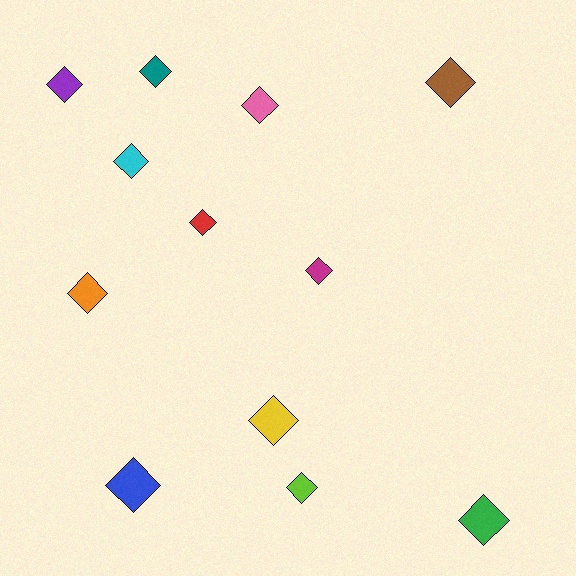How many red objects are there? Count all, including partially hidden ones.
There is 1 red object.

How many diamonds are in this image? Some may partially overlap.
There are 12 diamonds.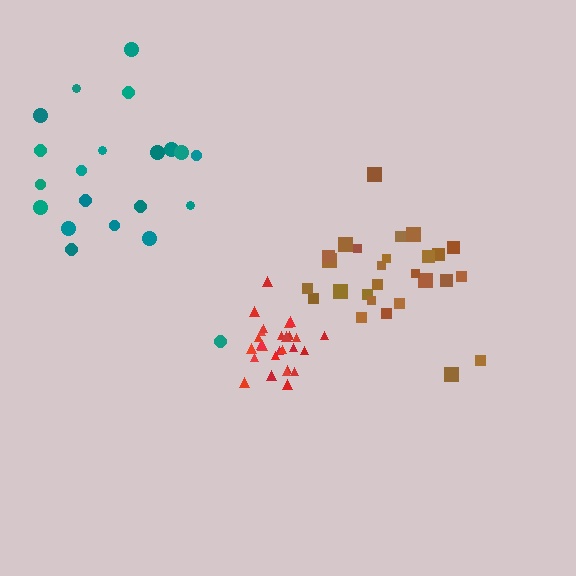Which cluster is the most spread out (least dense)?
Teal.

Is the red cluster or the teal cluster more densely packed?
Red.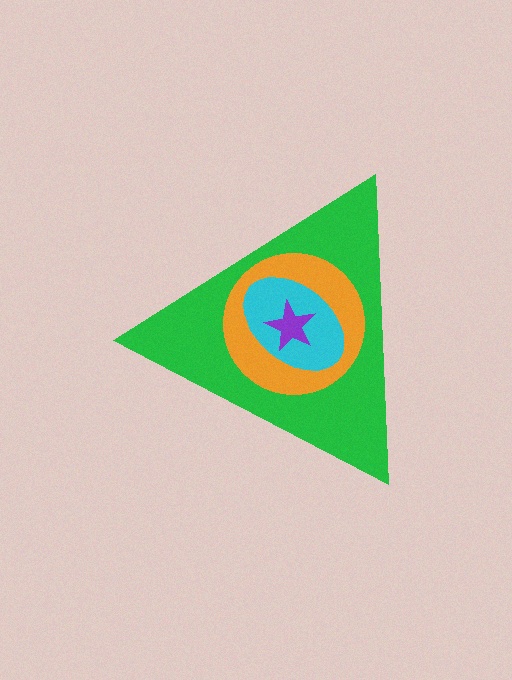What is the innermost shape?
The purple star.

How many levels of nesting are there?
4.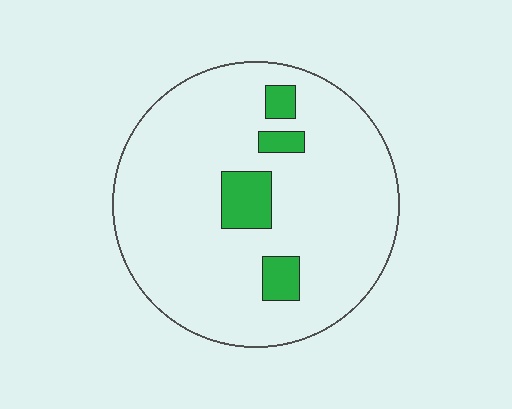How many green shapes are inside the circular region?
4.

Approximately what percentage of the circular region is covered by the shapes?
Approximately 10%.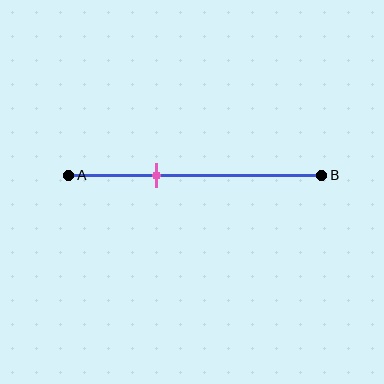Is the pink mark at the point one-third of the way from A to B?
Yes, the mark is approximately at the one-third point.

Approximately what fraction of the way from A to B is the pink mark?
The pink mark is approximately 35% of the way from A to B.